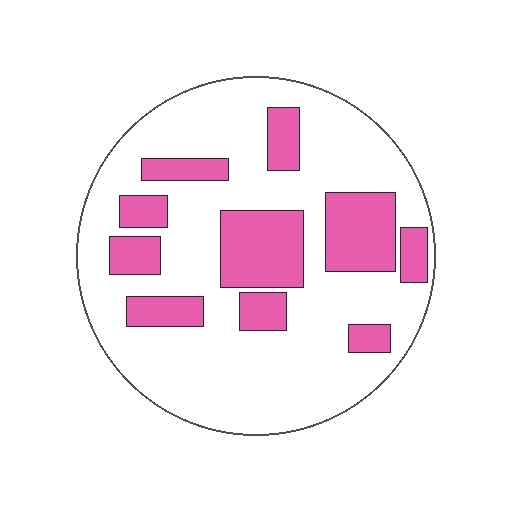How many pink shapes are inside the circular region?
10.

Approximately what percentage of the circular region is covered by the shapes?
Approximately 25%.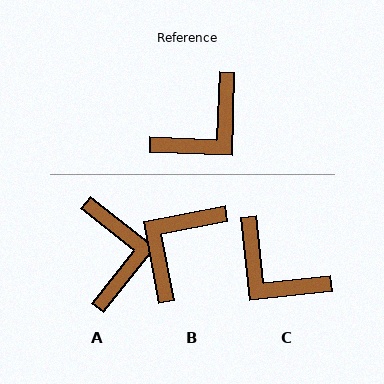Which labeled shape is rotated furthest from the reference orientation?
B, about 167 degrees away.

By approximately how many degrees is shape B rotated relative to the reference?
Approximately 167 degrees clockwise.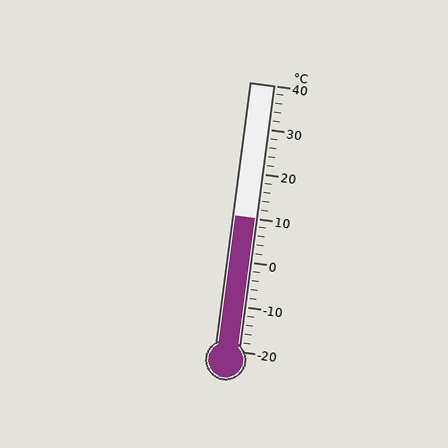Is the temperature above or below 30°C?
The temperature is below 30°C.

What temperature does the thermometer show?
The thermometer shows approximately 10°C.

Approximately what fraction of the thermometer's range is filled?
The thermometer is filled to approximately 50% of its range.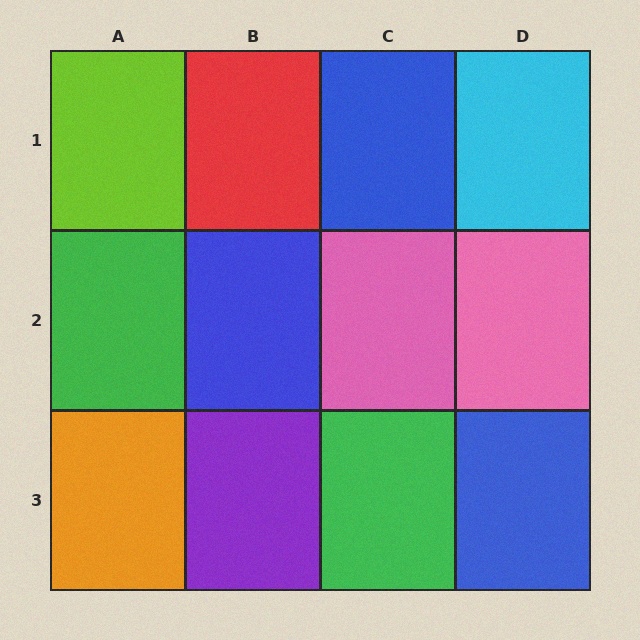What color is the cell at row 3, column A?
Orange.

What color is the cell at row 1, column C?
Blue.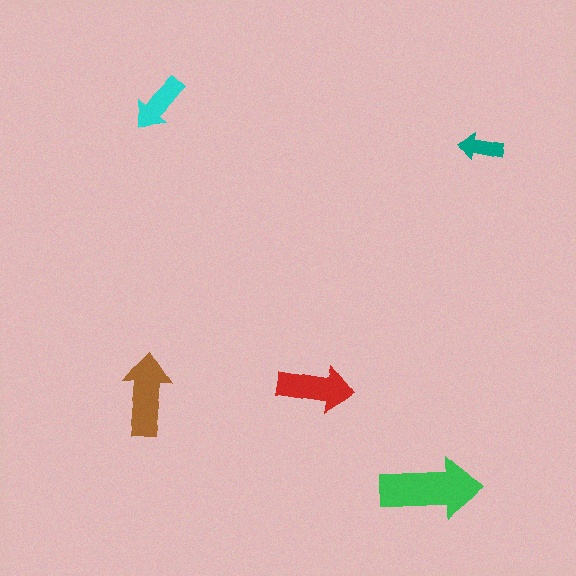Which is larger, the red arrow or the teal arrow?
The red one.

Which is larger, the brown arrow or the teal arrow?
The brown one.